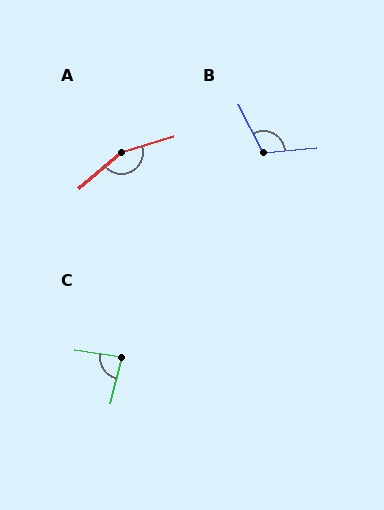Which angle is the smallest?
C, at approximately 85 degrees.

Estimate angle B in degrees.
Approximately 112 degrees.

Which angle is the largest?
A, at approximately 157 degrees.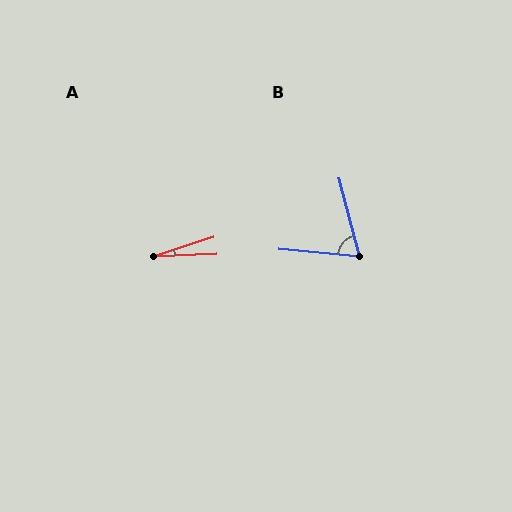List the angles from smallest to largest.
A (15°), B (70°).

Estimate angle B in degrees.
Approximately 70 degrees.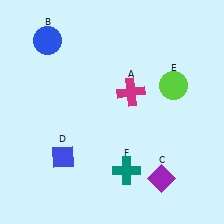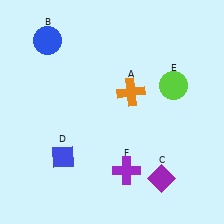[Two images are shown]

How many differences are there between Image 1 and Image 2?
There are 2 differences between the two images.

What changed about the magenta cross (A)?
In Image 1, A is magenta. In Image 2, it changed to orange.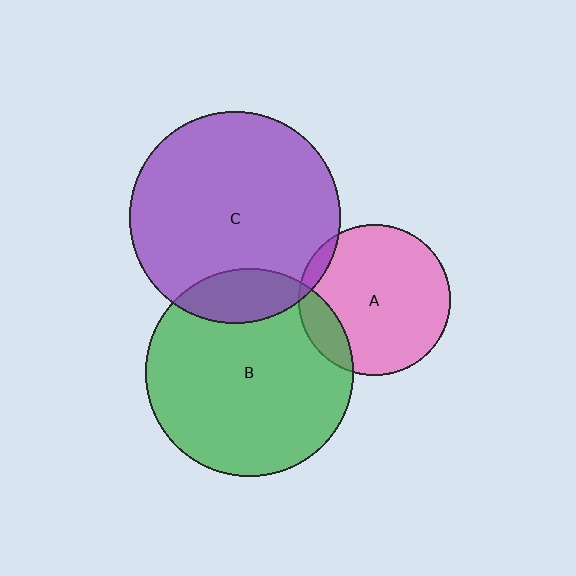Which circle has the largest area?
Circle C (purple).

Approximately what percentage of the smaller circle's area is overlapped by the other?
Approximately 15%.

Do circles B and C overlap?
Yes.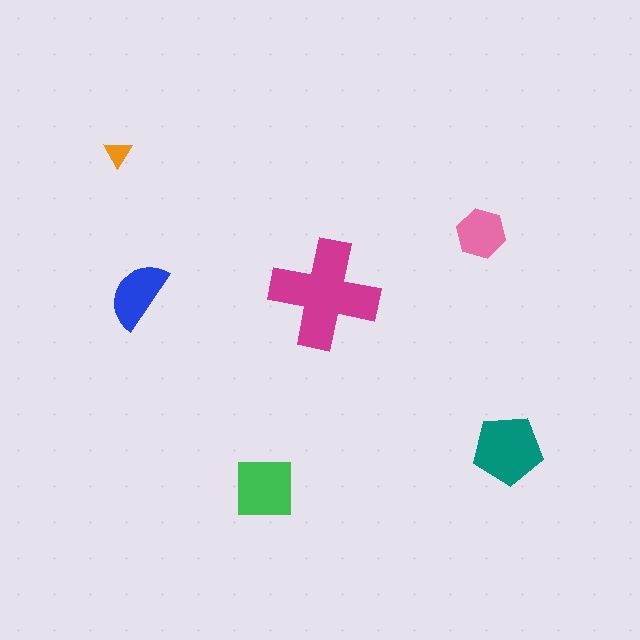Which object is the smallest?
The orange triangle.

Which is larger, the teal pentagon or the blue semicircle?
The teal pentagon.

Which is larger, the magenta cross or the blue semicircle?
The magenta cross.